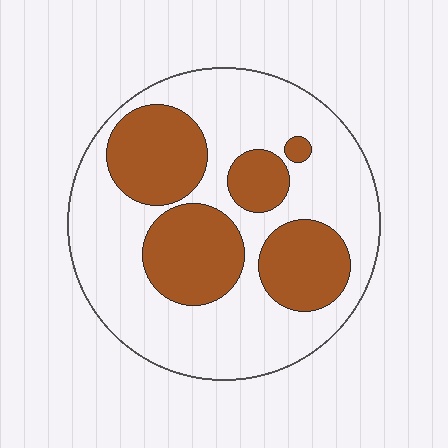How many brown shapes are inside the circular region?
5.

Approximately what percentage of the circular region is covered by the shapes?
Approximately 35%.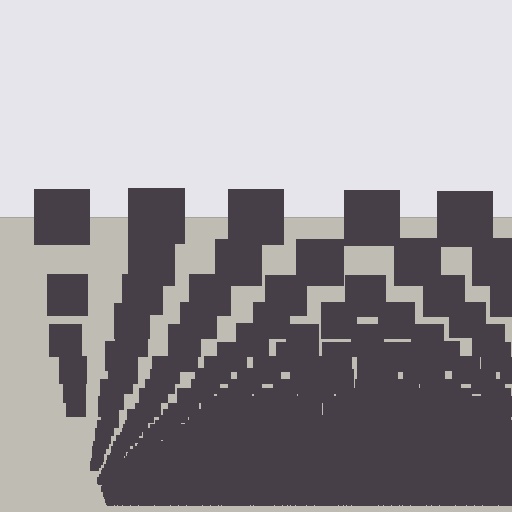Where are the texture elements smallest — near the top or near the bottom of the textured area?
Near the bottom.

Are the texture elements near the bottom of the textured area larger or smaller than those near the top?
Smaller. The gradient is inverted — elements near the bottom are smaller and denser.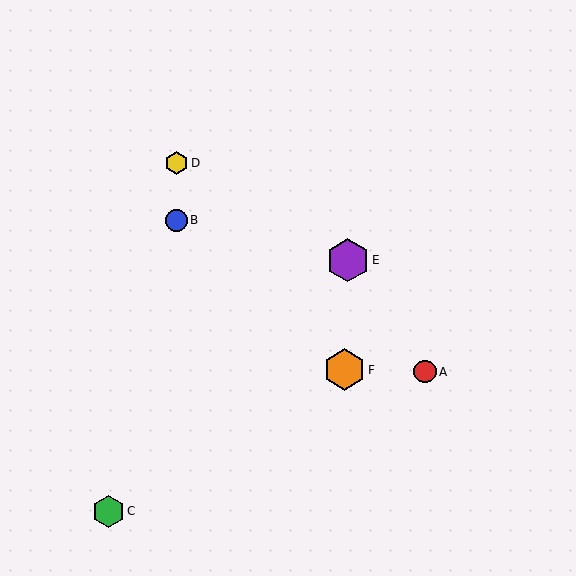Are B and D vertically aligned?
Yes, both are at x≈176.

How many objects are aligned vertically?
2 objects (B, D) are aligned vertically.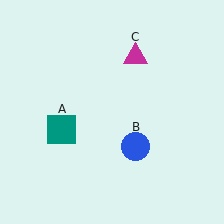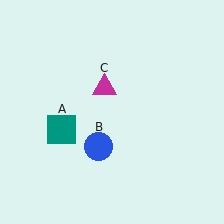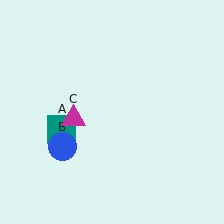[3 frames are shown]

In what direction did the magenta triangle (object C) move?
The magenta triangle (object C) moved down and to the left.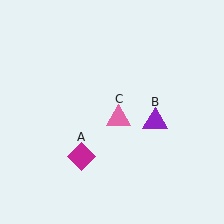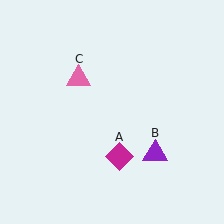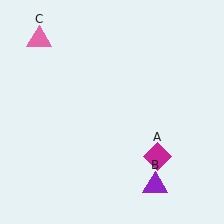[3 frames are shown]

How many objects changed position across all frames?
3 objects changed position: magenta diamond (object A), purple triangle (object B), pink triangle (object C).